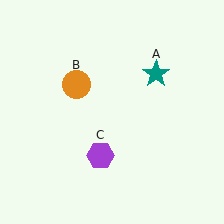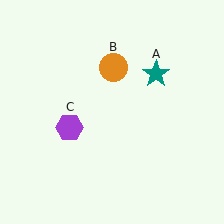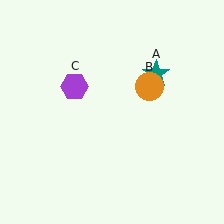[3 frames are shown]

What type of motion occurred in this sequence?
The orange circle (object B), purple hexagon (object C) rotated clockwise around the center of the scene.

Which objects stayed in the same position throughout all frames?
Teal star (object A) remained stationary.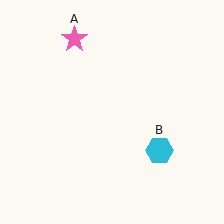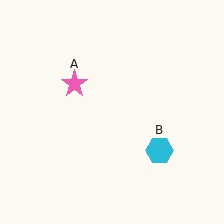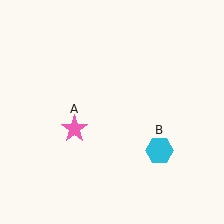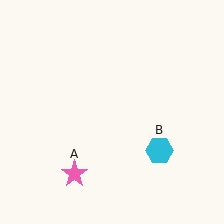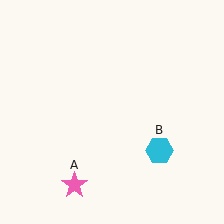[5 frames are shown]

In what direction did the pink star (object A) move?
The pink star (object A) moved down.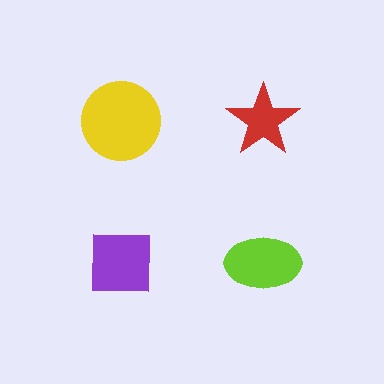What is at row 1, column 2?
A red star.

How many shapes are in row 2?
2 shapes.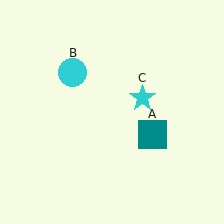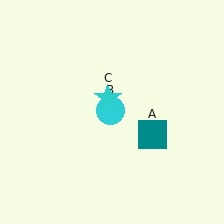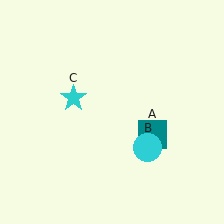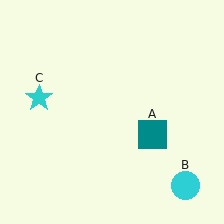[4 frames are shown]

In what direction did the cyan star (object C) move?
The cyan star (object C) moved left.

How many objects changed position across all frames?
2 objects changed position: cyan circle (object B), cyan star (object C).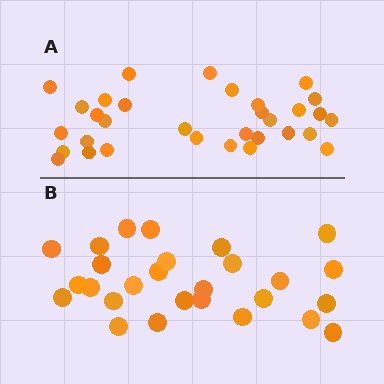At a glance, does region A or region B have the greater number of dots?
Region A (the top region) has more dots.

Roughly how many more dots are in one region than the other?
Region A has about 5 more dots than region B.